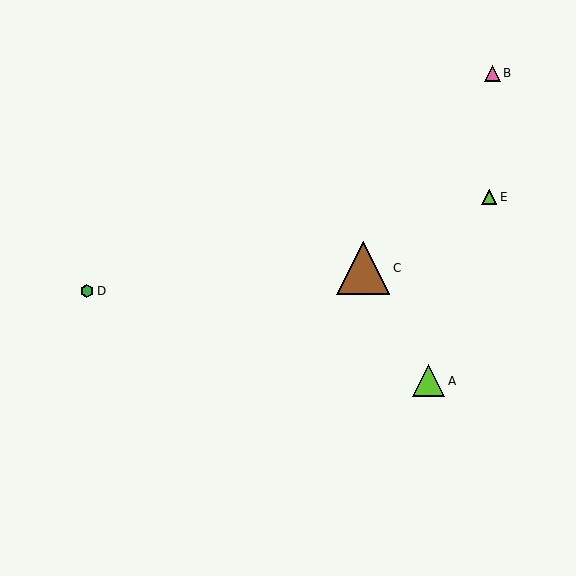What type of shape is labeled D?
Shape D is a green hexagon.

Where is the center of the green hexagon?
The center of the green hexagon is at (87, 291).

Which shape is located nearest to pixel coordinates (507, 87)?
The pink triangle (labeled B) at (493, 73) is nearest to that location.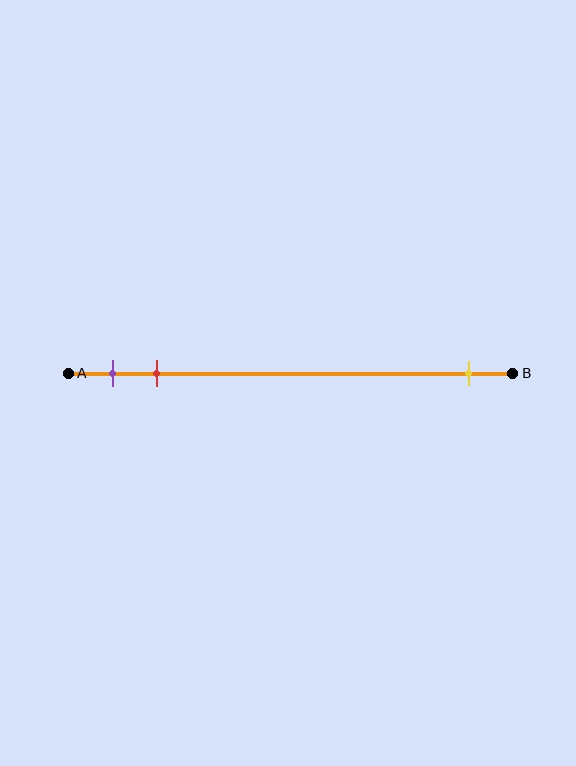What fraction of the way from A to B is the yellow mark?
The yellow mark is approximately 90% (0.9) of the way from A to B.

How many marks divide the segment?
There are 3 marks dividing the segment.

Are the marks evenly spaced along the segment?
No, the marks are not evenly spaced.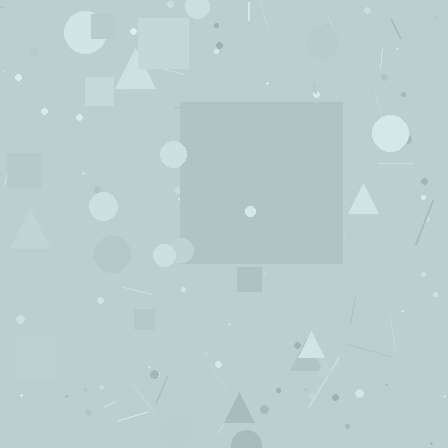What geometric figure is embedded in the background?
A square is embedded in the background.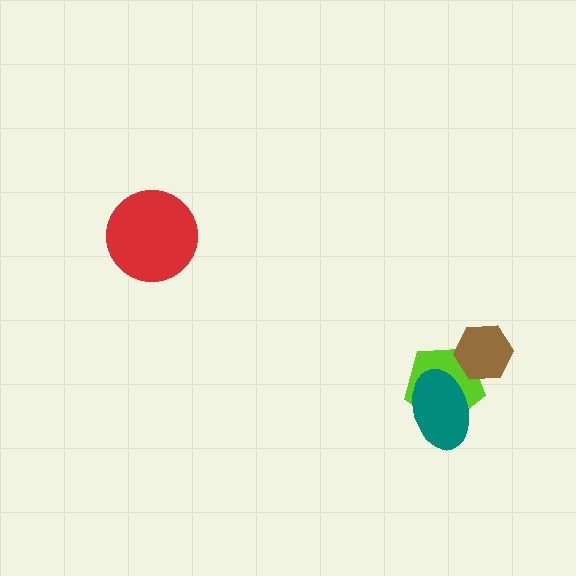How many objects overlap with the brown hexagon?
1 object overlaps with the brown hexagon.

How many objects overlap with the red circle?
0 objects overlap with the red circle.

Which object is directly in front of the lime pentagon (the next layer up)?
The teal ellipse is directly in front of the lime pentagon.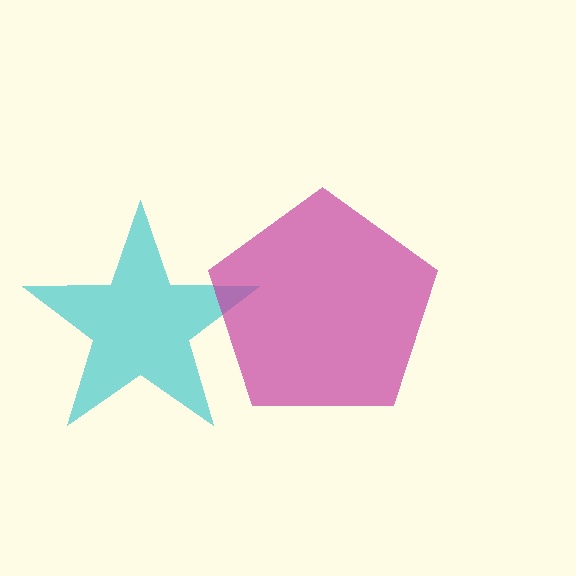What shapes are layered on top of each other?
The layered shapes are: a cyan star, a magenta pentagon.